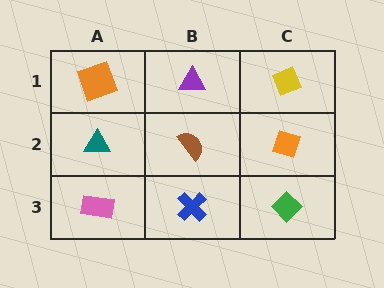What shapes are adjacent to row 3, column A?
A teal triangle (row 2, column A), a blue cross (row 3, column B).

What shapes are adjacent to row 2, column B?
A purple triangle (row 1, column B), a blue cross (row 3, column B), a teal triangle (row 2, column A), an orange diamond (row 2, column C).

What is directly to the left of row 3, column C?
A blue cross.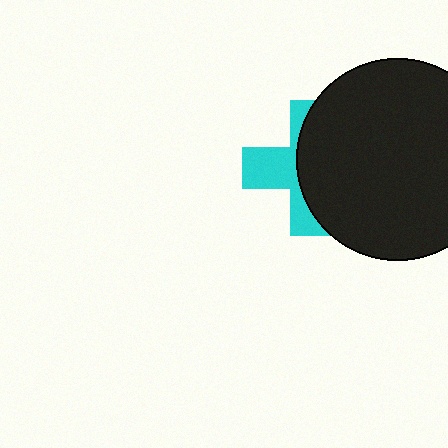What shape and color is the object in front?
The object in front is a black circle.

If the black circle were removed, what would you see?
You would see the complete cyan cross.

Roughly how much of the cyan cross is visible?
A small part of it is visible (roughly 42%).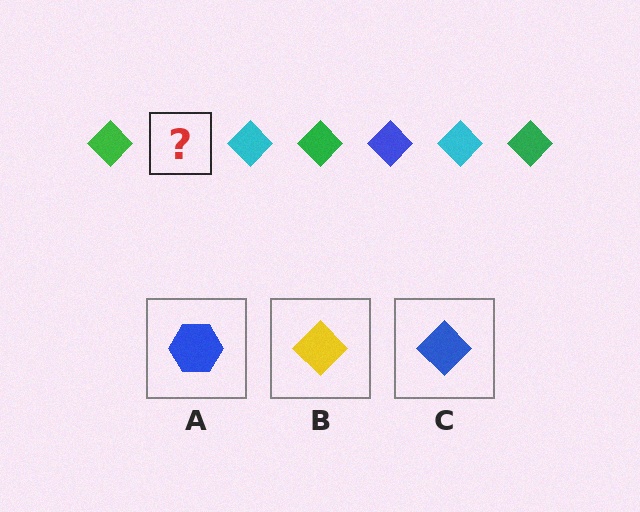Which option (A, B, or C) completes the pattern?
C.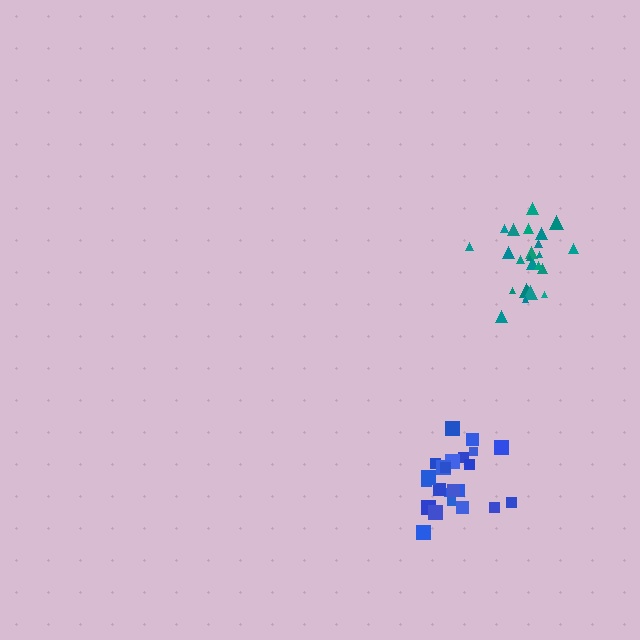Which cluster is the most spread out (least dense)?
Blue.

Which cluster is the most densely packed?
Teal.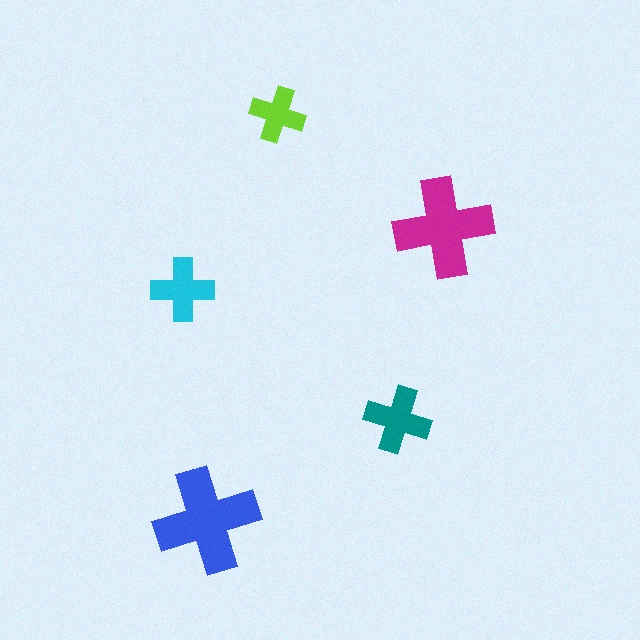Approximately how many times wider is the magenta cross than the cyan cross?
About 1.5 times wider.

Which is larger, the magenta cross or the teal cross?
The magenta one.